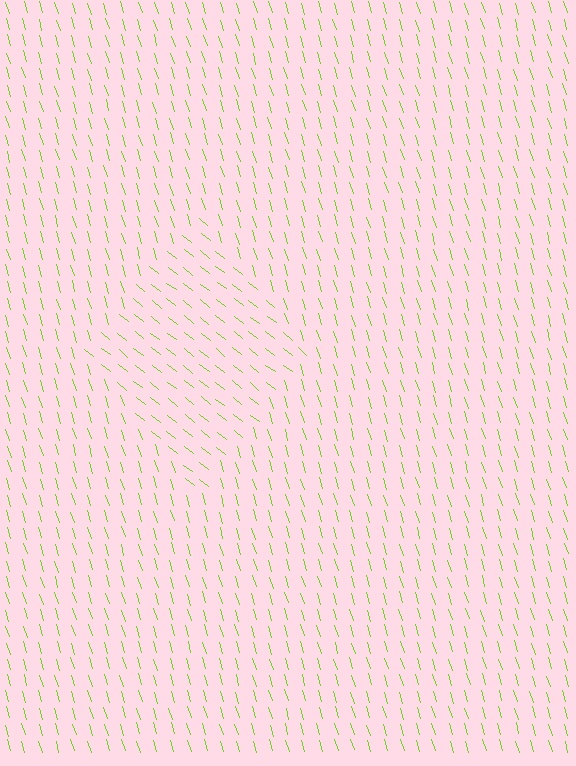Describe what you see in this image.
The image is filled with small lime line segments. A diamond region in the image has lines oriented differently from the surrounding lines, creating a visible texture boundary.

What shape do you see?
I see a diamond.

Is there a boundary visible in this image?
Yes, there is a texture boundary formed by a change in line orientation.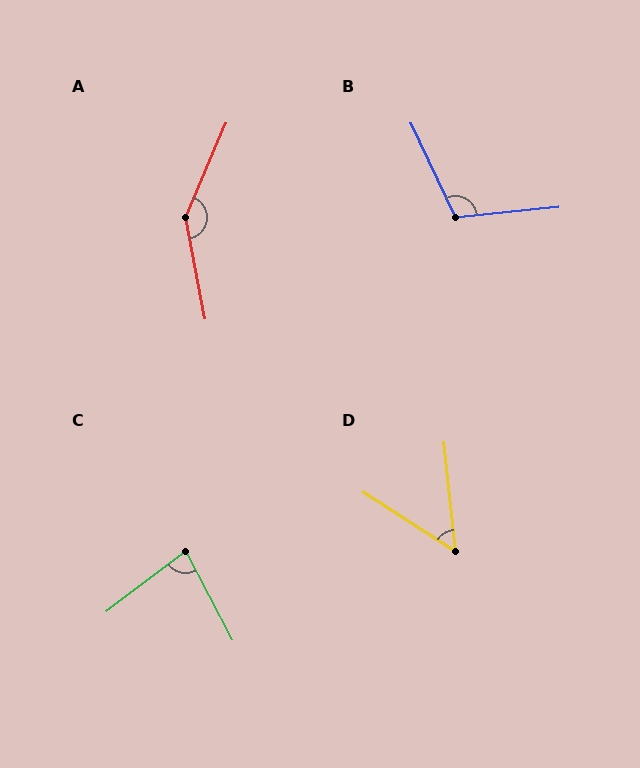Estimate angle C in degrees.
Approximately 81 degrees.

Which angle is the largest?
A, at approximately 146 degrees.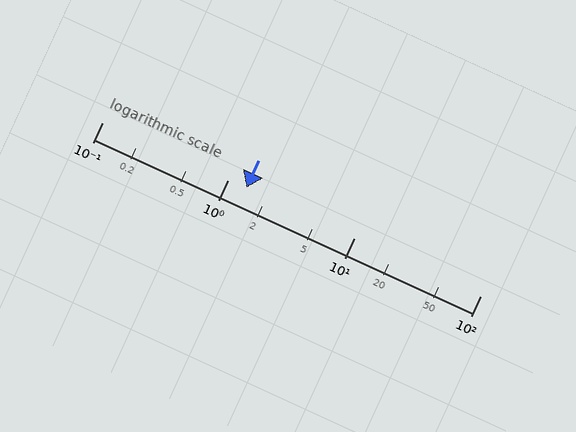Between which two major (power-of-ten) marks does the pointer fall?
The pointer is between 1 and 10.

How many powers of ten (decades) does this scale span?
The scale spans 3 decades, from 0.1 to 100.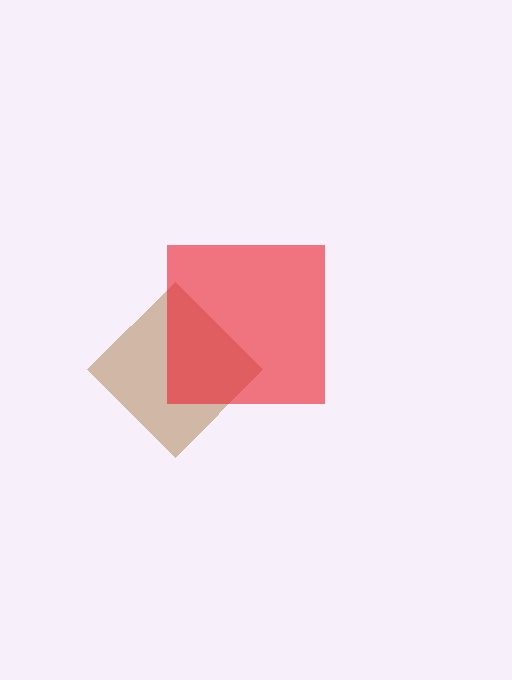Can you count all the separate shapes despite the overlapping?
Yes, there are 2 separate shapes.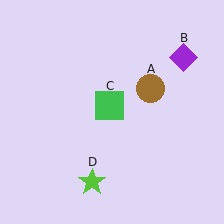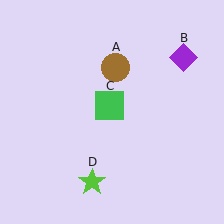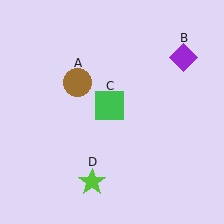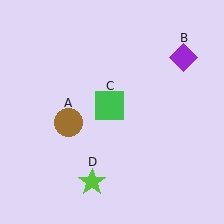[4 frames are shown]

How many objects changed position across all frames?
1 object changed position: brown circle (object A).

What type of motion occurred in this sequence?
The brown circle (object A) rotated counterclockwise around the center of the scene.